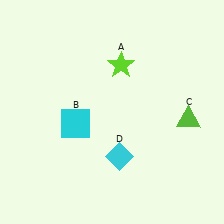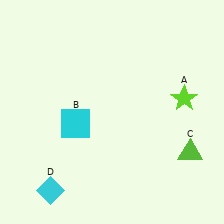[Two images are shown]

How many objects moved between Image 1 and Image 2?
3 objects moved between the two images.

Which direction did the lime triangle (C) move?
The lime triangle (C) moved down.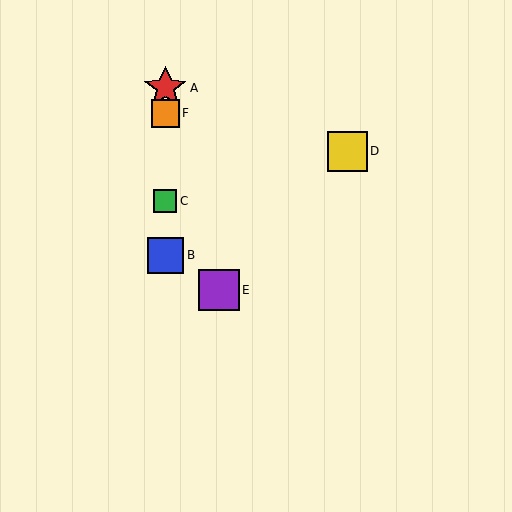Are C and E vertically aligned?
No, C is at x≈165 and E is at x≈219.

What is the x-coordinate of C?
Object C is at x≈165.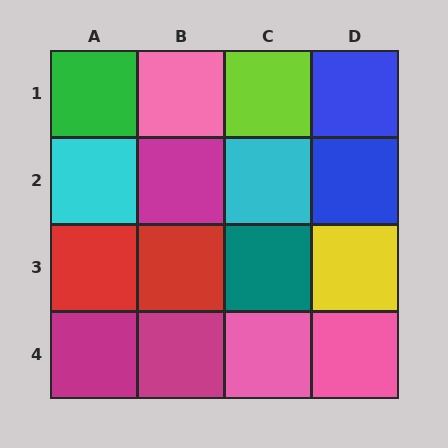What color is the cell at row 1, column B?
Pink.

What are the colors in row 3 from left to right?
Red, red, teal, yellow.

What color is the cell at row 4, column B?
Magenta.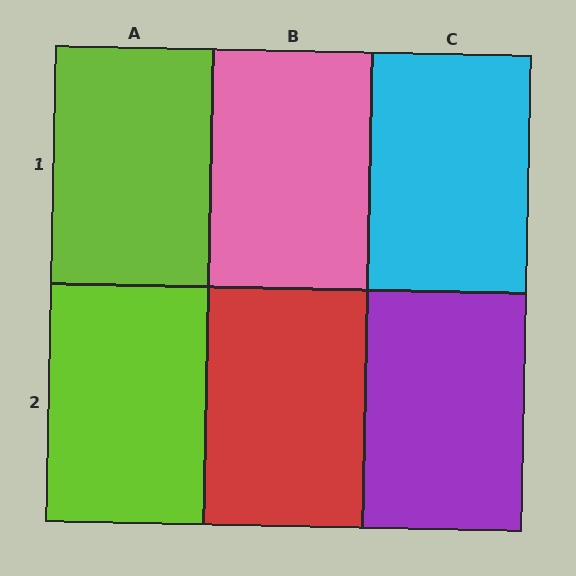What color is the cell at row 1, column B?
Pink.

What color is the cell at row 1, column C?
Cyan.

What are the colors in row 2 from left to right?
Lime, red, purple.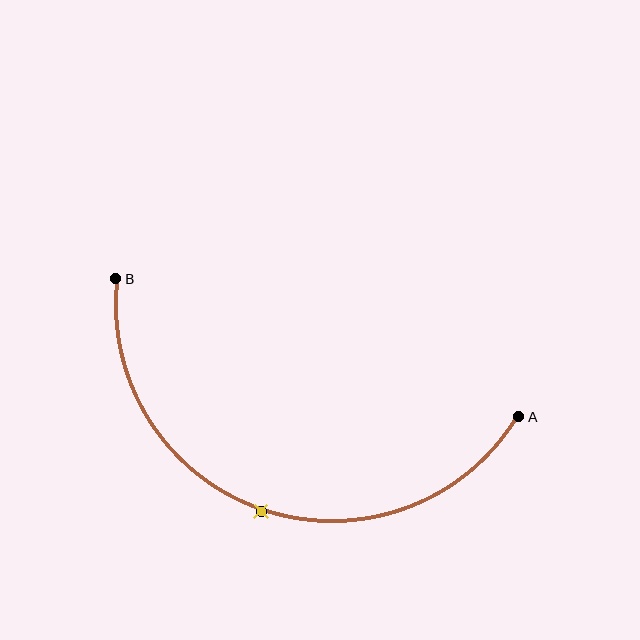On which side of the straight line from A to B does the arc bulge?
The arc bulges below the straight line connecting A and B.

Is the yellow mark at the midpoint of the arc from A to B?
Yes. The yellow mark lies on the arc at equal arc-length from both A and B — it is the arc midpoint.